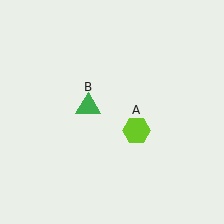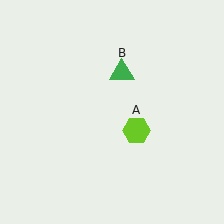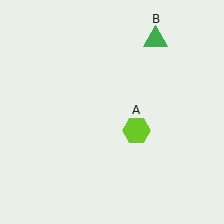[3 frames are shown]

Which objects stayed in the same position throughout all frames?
Lime hexagon (object A) remained stationary.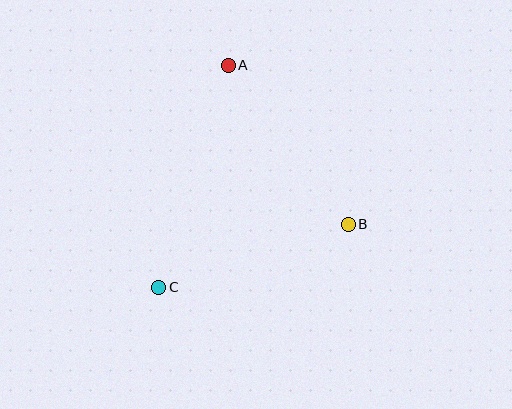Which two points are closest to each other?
Points A and B are closest to each other.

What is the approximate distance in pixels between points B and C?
The distance between B and C is approximately 200 pixels.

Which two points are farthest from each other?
Points A and C are farthest from each other.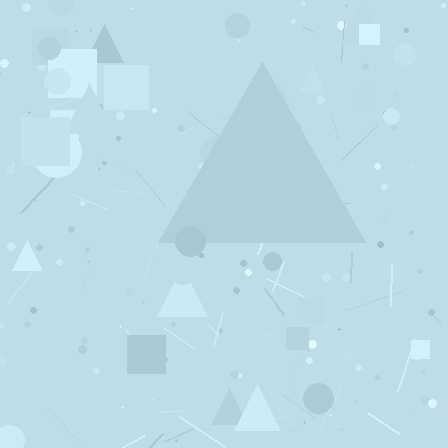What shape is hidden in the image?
A triangle is hidden in the image.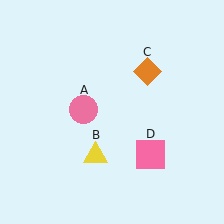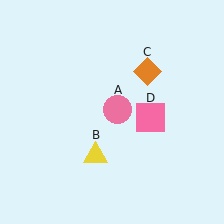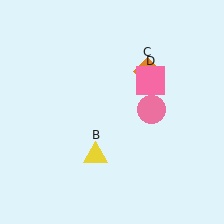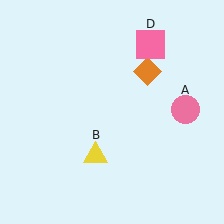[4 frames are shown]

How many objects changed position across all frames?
2 objects changed position: pink circle (object A), pink square (object D).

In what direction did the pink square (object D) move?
The pink square (object D) moved up.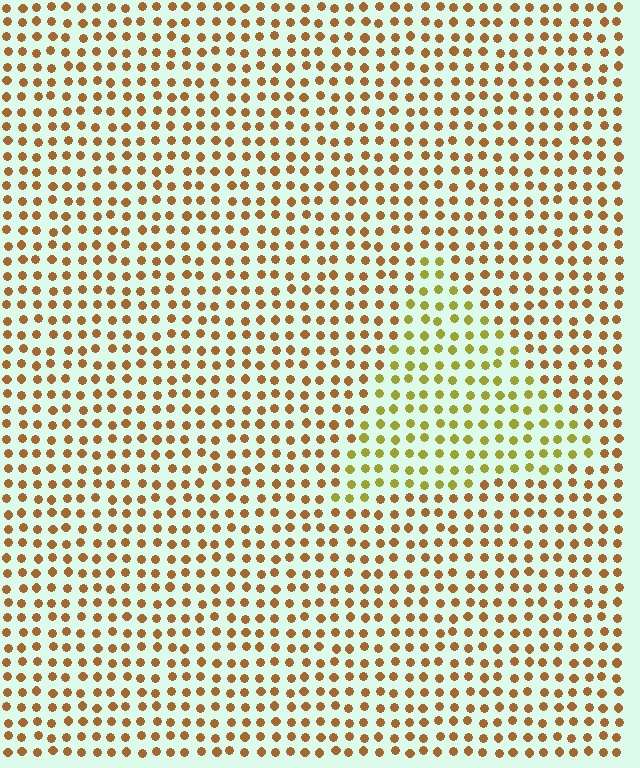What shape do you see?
I see a triangle.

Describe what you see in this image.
The image is filled with small brown elements in a uniform arrangement. A triangle-shaped region is visible where the elements are tinted to a slightly different hue, forming a subtle color boundary.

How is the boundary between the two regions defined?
The boundary is defined purely by a slight shift in hue (about 36 degrees). Spacing, size, and orientation are identical on both sides.